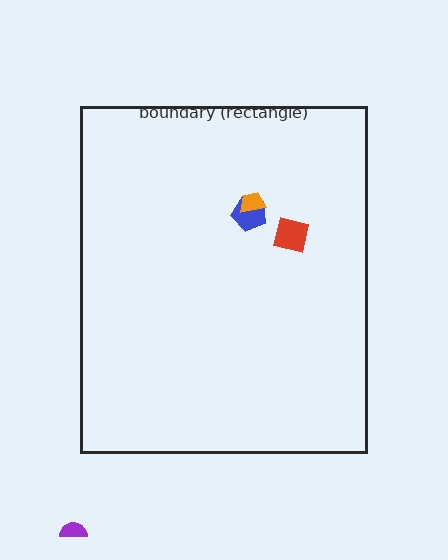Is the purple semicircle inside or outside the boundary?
Outside.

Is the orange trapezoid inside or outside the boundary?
Inside.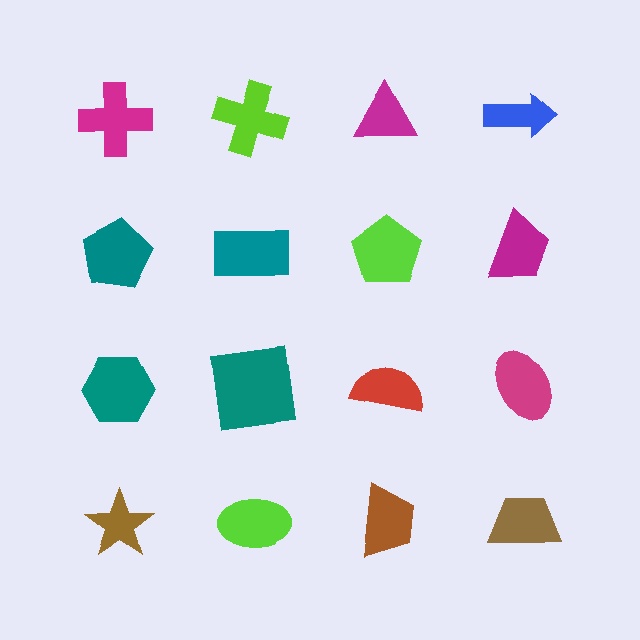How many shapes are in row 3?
4 shapes.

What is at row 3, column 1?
A teal hexagon.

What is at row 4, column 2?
A lime ellipse.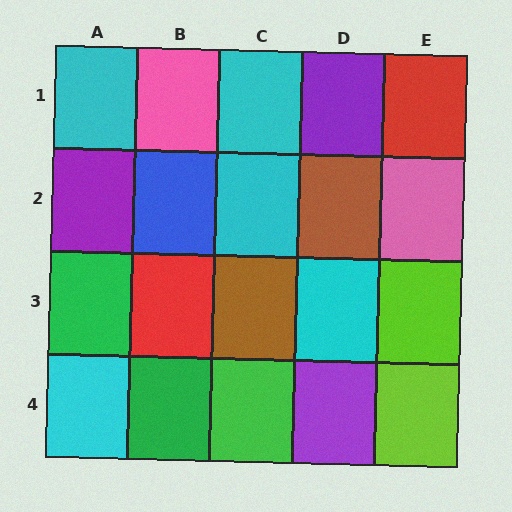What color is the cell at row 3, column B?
Red.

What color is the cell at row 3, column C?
Brown.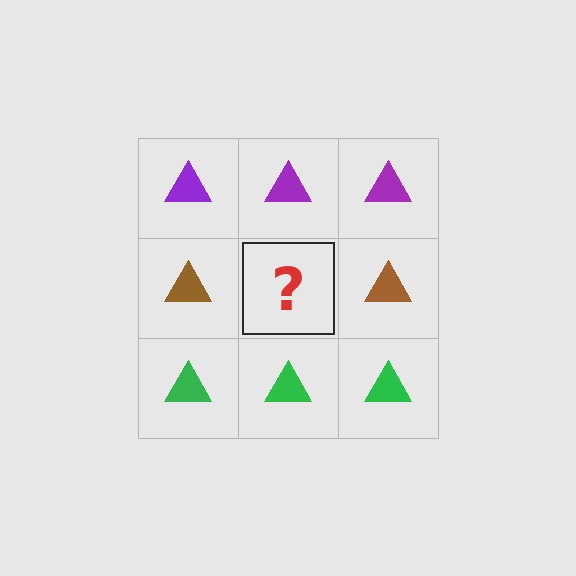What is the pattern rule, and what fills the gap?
The rule is that each row has a consistent color. The gap should be filled with a brown triangle.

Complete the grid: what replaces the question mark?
The question mark should be replaced with a brown triangle.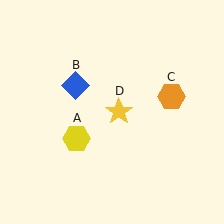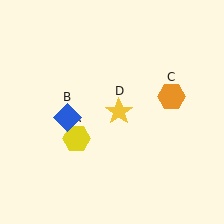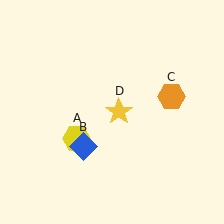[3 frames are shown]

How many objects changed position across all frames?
1 object changed position: blue diamond (object B).